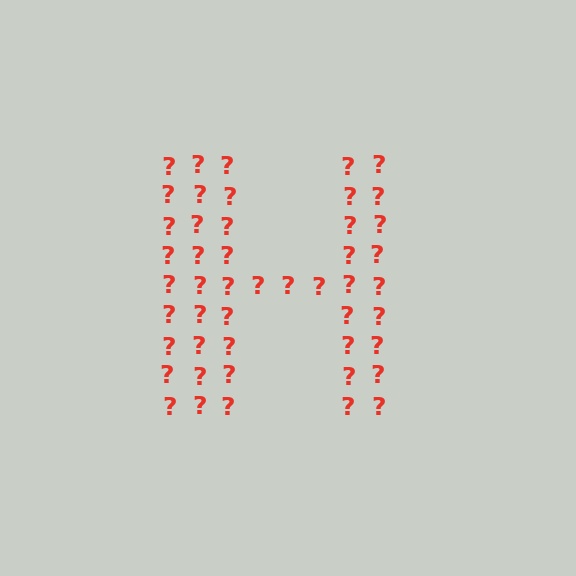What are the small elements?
The small elements are question marks.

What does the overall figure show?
The overall figure shows the letter H.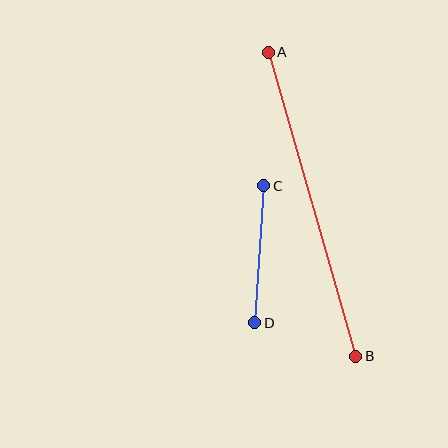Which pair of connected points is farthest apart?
Points A and B are farthest apart.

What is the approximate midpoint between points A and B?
The midpoint is at approximately (312, 204) pixels.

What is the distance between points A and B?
The distance is approximately 316 pixels.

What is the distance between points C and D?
The distance is approximately 137 pixels.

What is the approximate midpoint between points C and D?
The midpoint is at approximately (259, 254) pixels.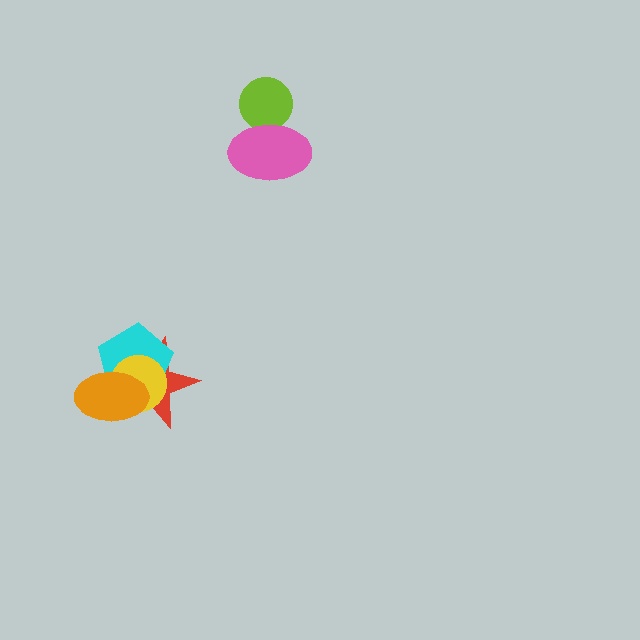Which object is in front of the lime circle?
The pink ellipse is in front of the lime circle.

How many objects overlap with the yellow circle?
3 objects overlap with the yellow circle.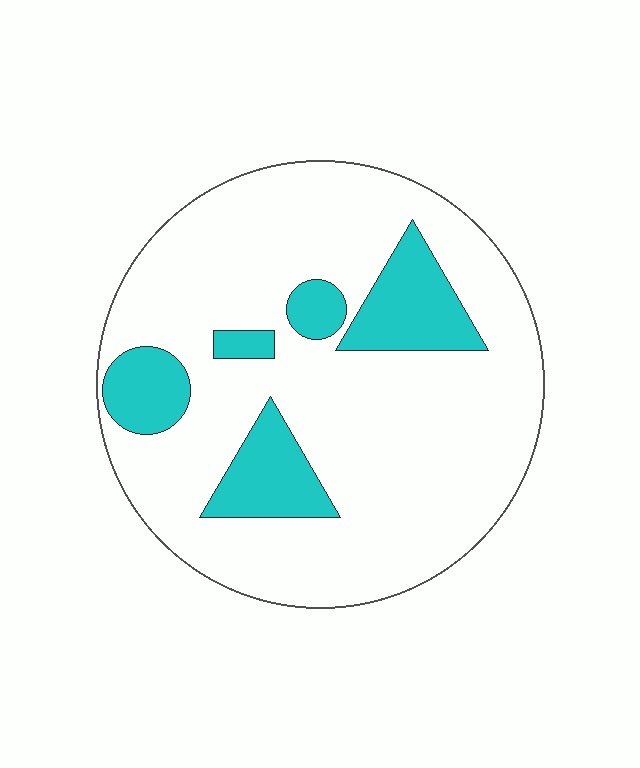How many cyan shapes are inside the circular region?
5.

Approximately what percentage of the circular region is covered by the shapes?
Approximately 20%.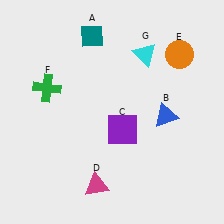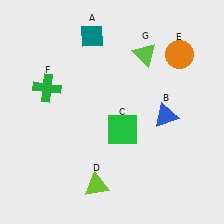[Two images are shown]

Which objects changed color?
C changed from purple to green. D changed from magenta to lime. G changed from cyan to lime.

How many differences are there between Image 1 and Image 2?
There are 3 differences between the two images.